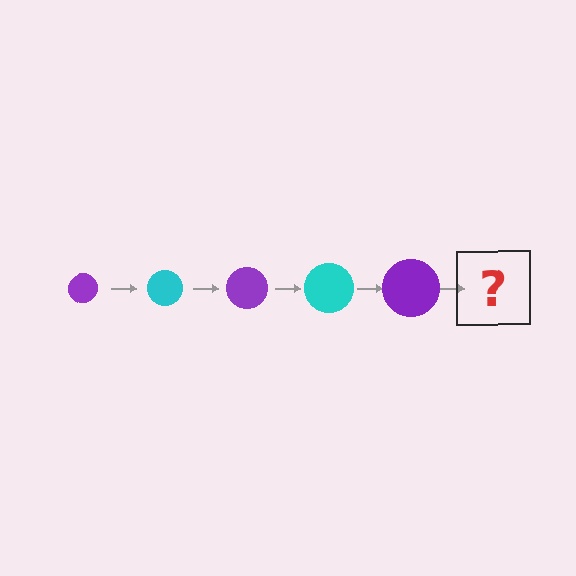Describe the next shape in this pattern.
It should be a cyan circle, larger than the previous one.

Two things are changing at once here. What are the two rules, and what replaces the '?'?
The two rules are that the circle grows larger each step and the color cycles through purple and cyan. The '?' should be a cyan circle, larger than the previous one.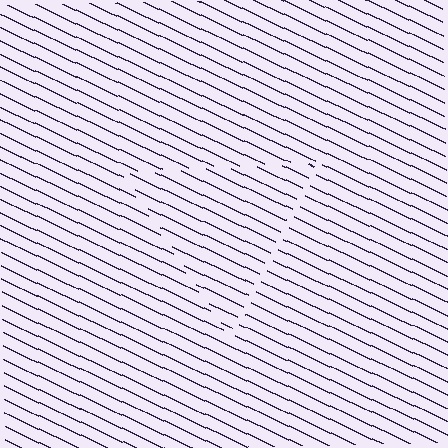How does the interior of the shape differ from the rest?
The interior of the shape contains the same grating, shifted by half a period — the contour is defined by the phase discontinuity where line-ends from the inner and outer gratings abut.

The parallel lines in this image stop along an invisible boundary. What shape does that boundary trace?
An illusory triangle. The interior of the shape contains the same grating, shifted by half a period — the contour is defined by the phase discontinuity where line-ends from the inner and outer gratings abut.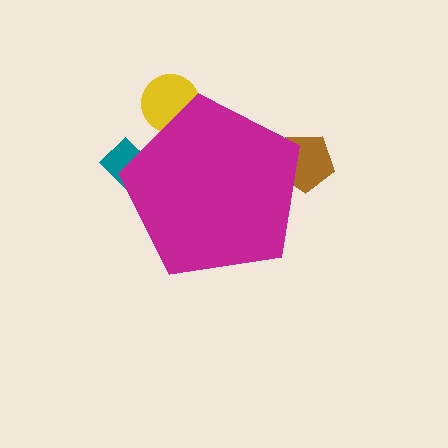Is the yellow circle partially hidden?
Yes, the yellow circle is partially hidden behind the magenta pentagon.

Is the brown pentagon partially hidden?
Yes, the brown pentagon is partially hidden behind the magenta pentagon.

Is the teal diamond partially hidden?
Yes, the teal diamond is partially hidden behind the magenta pentagon.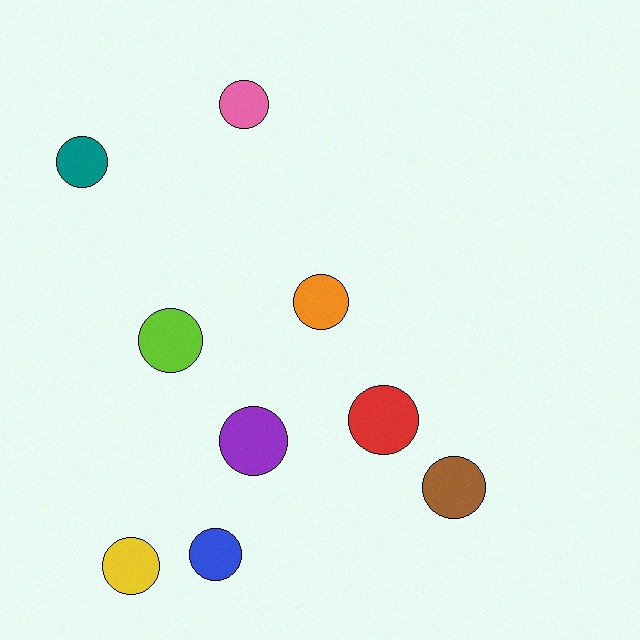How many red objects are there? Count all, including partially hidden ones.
There is 1 red object.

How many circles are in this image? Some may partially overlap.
There are 9 circles.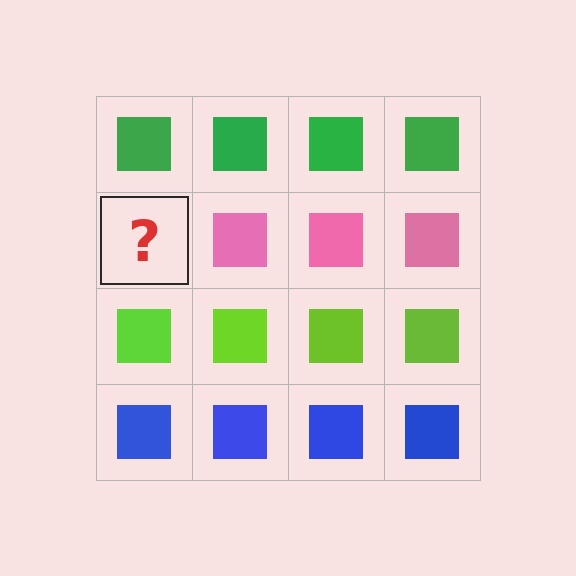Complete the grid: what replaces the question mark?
The question mark should be replaced with a pink square.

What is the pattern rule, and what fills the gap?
The rule is that each row has a consistent color. The gap should be filled with a pink square.